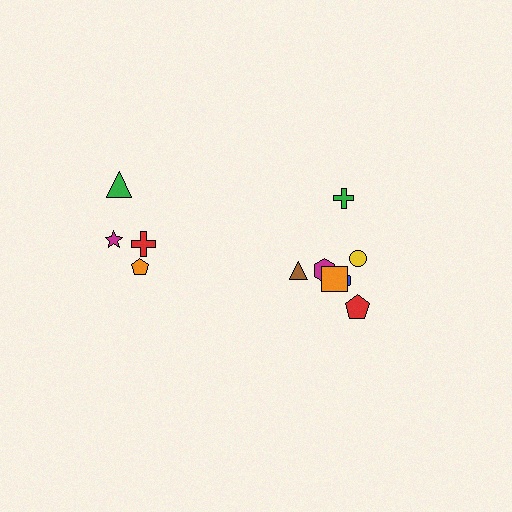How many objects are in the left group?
There are 4 objects.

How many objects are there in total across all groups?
There are 11 objects.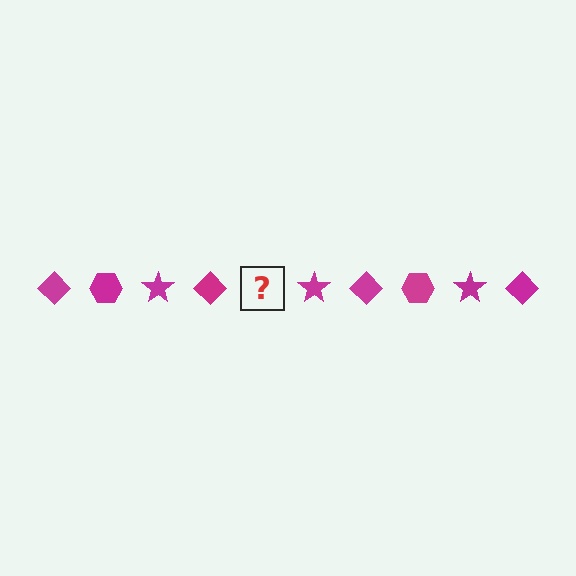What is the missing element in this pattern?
The missing element is a magenta hexagon.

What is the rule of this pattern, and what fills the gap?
The rule is that the pattern cycles through diamond, hexagon, star shapes in magenta. The gap should be filled with a magenta hexagon.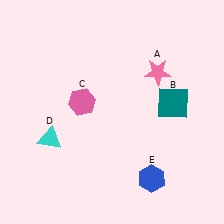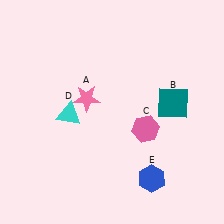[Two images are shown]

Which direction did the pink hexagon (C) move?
The pink hexagon (C) moved right.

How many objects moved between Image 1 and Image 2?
3 objects moved between the two images.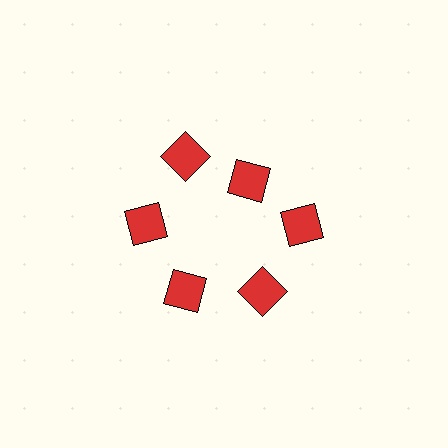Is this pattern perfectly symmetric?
No. The 6 red squares are arranged in a ring, but one element near the 1 o'clock position is pulled inward toward the center, breaking the 6-fold rotational symmetry.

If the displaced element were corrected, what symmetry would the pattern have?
It would have 6-fold rotational symmetry — the pattern would map onto itself every 60 degrees.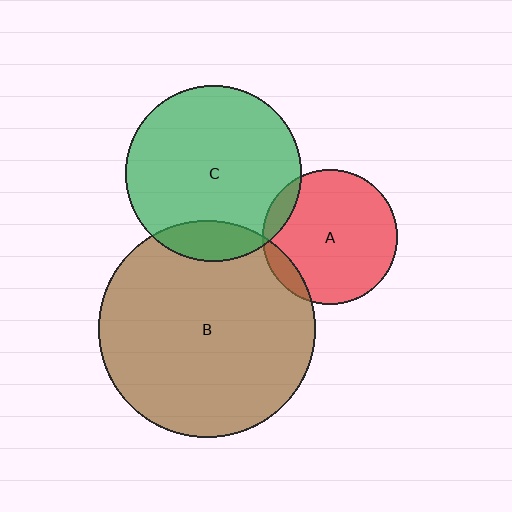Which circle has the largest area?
Circle B (brown).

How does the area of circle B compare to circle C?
Approximately 1.5 times.